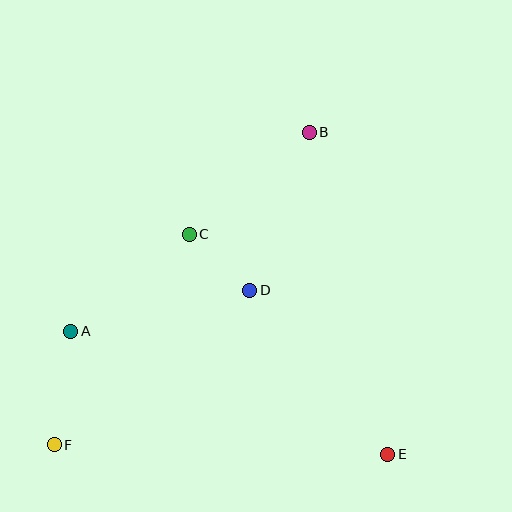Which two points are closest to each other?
Points C and D are closest to each other.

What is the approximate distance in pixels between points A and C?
The distance between A and C is approximately 153 pixels.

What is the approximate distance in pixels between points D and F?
The distance between D and F is approximately 249 pixels.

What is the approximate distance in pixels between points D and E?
The distance between D and E is approximately 214 pixels.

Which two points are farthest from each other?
Points B and F are farthest from each other.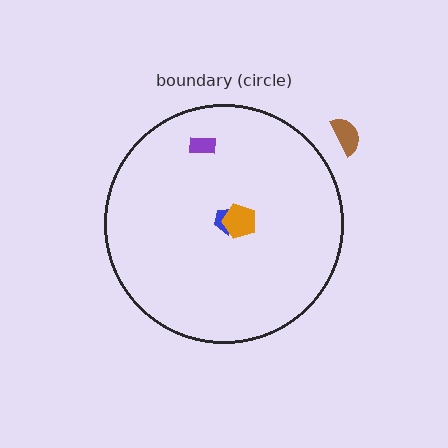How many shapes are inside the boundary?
3 inside, 1 outside.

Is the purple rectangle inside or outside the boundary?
Inside.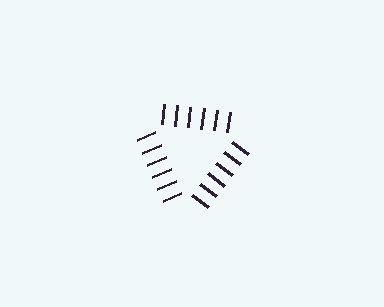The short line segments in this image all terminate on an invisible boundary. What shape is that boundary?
An illusory triangle — the line segments terminate on its edges but no continuous stroke is drawn.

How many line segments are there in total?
18 — 6 along each of the 3 edges.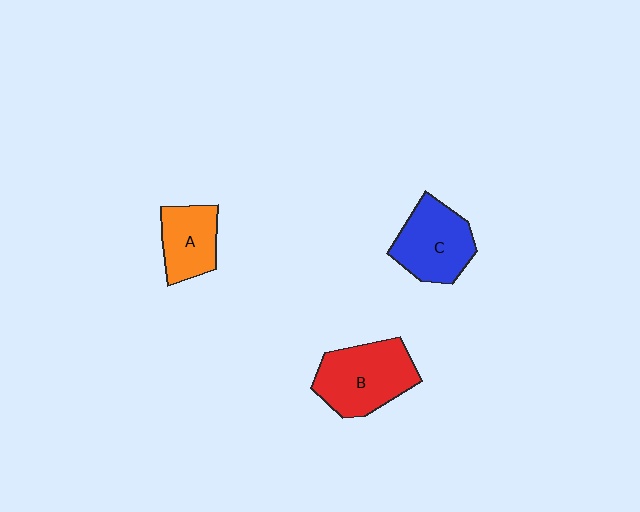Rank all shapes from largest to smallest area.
From largest to smallest: B (red), C (blue), A (orange).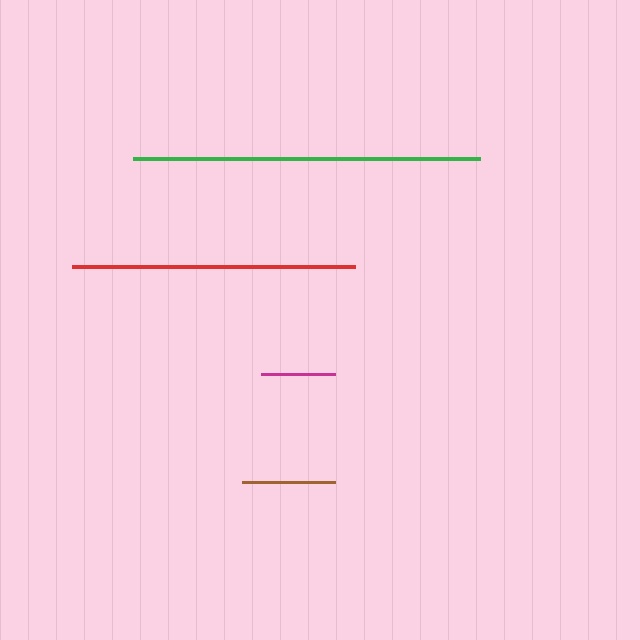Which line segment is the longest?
The green line is the longest at approximately 346 pixels.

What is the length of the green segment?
The green segment is approximately 346 pixels long.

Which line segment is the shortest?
The magenta line is the shortest at approximately 74 pixels.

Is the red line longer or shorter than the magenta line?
The red line is longer than the magenta line.